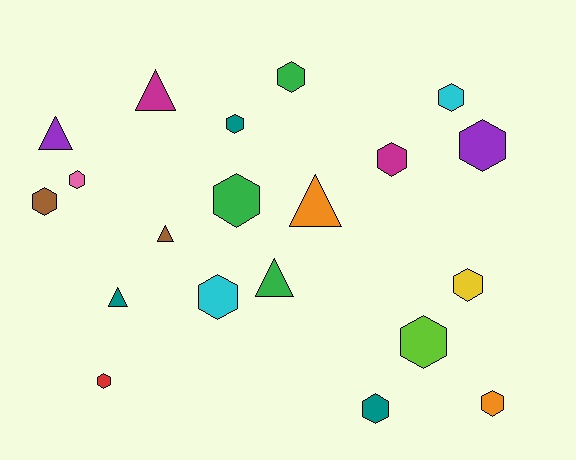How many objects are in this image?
There are 20 objects.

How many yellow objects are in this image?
There is 1 yellow object.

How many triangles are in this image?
There are 6 triangles.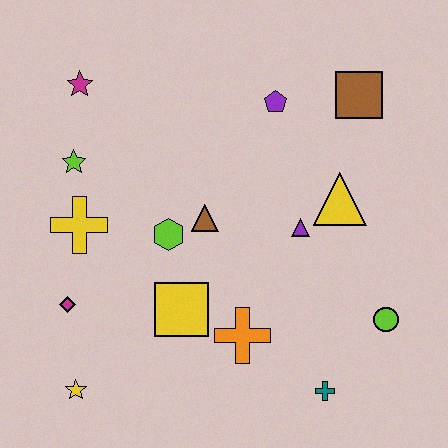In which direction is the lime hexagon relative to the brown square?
The lime hexagon is to the left of the brown square.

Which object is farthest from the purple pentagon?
The yellow star is farthest from the purple pentagon.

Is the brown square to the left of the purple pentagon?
No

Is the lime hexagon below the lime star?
Yes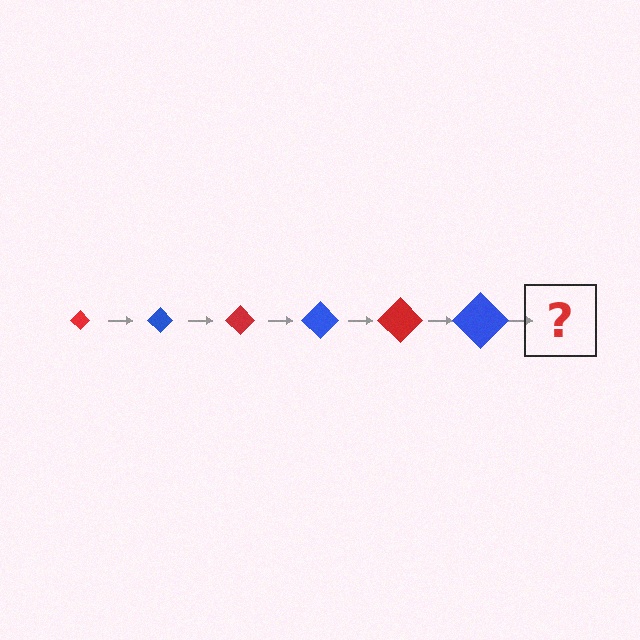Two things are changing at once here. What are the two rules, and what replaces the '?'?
The two rules are that the diamond grows larger each step and the color cycles through red and blue. The '?' should be a red diamond, larger than the previous one.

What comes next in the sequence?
The next element should be a red diamond, larger than the previous one.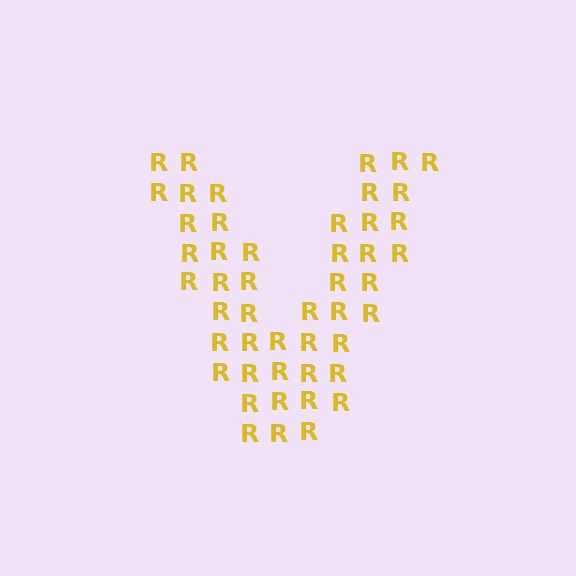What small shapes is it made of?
It is made of small letter R's.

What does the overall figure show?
The overall figure shows the letter V.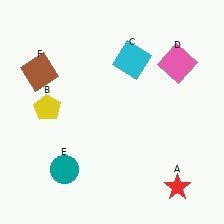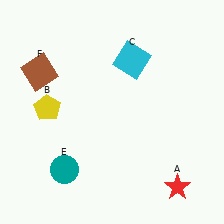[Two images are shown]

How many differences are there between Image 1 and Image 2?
There is 1 difference between the two images.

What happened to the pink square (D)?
The pink square (D) was removed in Image 2. It was in the top-right area of Image 1.